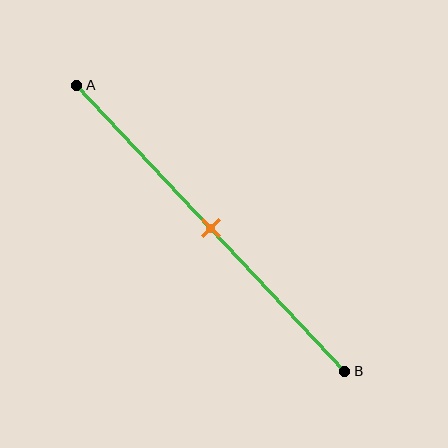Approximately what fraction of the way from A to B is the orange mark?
The orange mark is approximately 50% of the way from A to B.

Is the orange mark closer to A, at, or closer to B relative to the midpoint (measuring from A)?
The orange mark is approximately at the midpoint of segment AB.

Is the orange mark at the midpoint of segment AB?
Yes, the mark is approximately at the midpoint.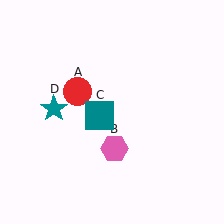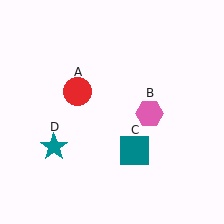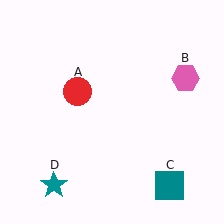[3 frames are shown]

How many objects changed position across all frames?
3 objects changed position: pink hexagon (object B), teal square (object C), teal star (object D).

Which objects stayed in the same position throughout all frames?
Red circle (object A) remained stationary.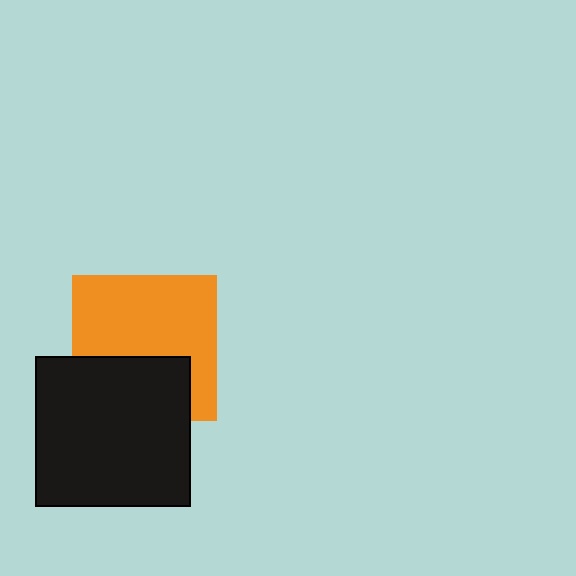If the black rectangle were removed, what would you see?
You would see the complete orange square.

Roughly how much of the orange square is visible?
About half of it is visible (roughly 63%).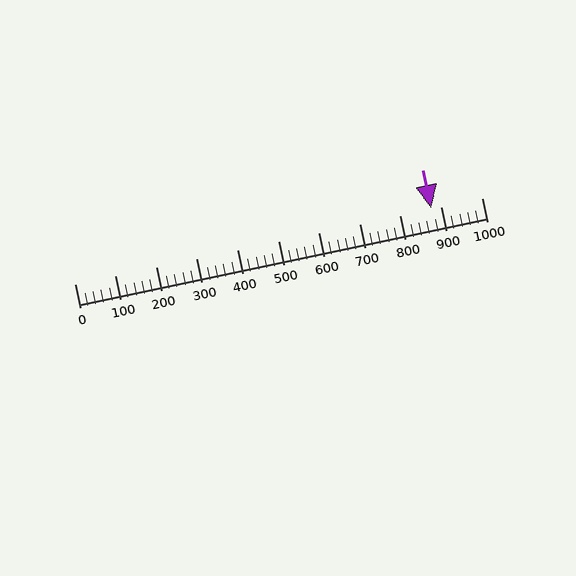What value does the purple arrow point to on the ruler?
The purple arrow points to approximately 876.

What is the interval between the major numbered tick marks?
The major tick marks are spaced 100 units apart.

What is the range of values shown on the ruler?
The ruler shows values from 0 to 1000.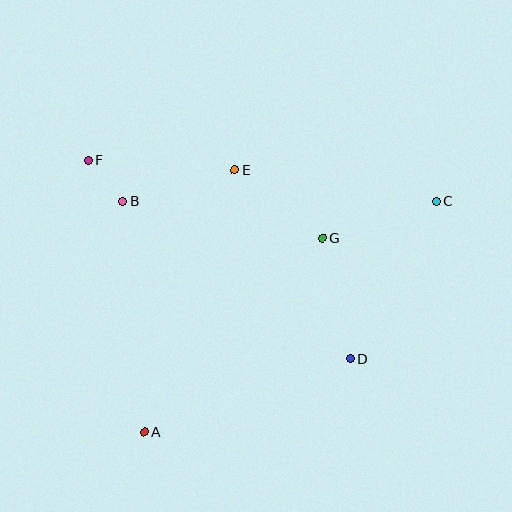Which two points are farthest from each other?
Points A and C are farthest from each other.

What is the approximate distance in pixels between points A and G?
The distance between A and G is approximately 263 pixels.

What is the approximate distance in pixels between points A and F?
The distance between A and F is approximately 277 pixels.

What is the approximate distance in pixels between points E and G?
The distance between E and G is approximately 110 pixels.